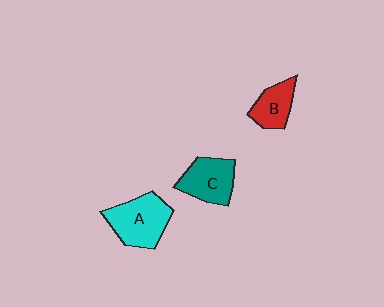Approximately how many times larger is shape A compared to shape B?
Approximately 1.7 times.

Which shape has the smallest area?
Shape B (red).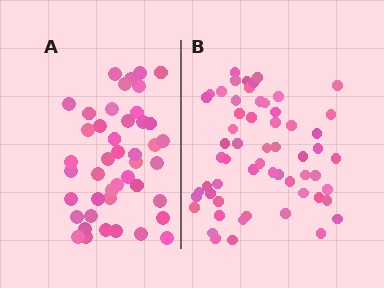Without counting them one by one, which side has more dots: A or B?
Region B (the right region) has more dots.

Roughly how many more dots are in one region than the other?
Region B has approximately 15 more dots than region A.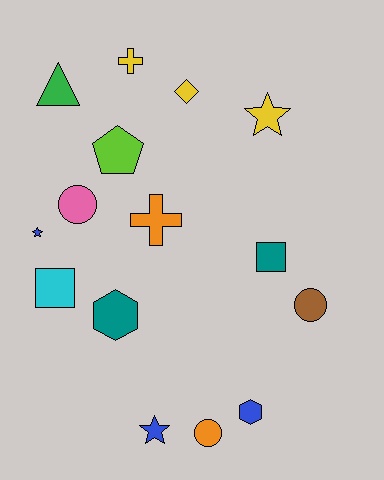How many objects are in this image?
There are 15 objects.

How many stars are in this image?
There are 3 stars.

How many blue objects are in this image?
There are 3 blue objects.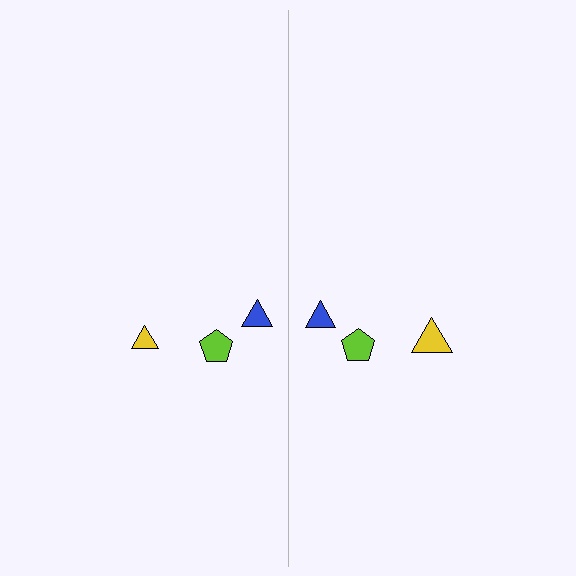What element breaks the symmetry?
The yellow triangle on the right side has a different size than its mirror counterpart.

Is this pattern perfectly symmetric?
No, the pattern is not perfectly symmetric. The yellow triangle on the right side has a different size than its mirror counterpart.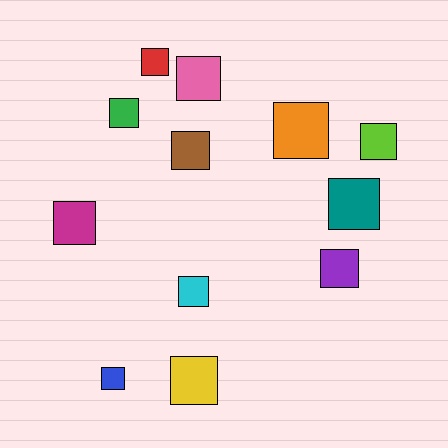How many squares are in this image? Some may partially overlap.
There are 12 squares.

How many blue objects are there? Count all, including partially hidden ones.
There is 1 blue object.